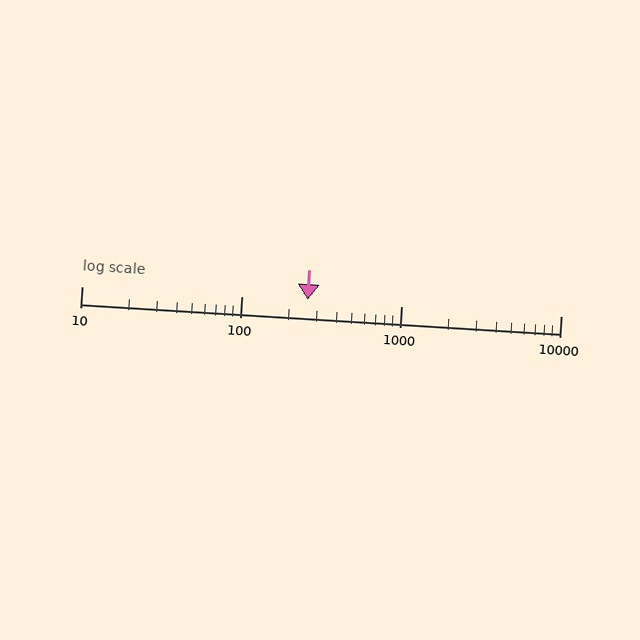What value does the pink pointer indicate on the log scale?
The pointer indicates approximately 260.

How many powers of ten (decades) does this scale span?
The scale spans 3 decades, from 10 to 10000.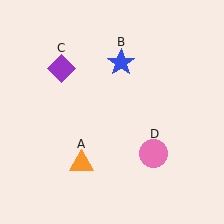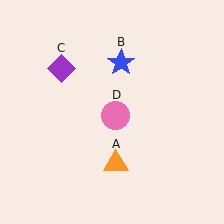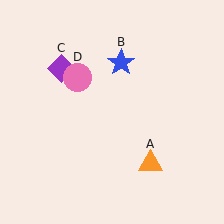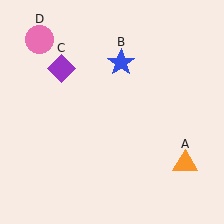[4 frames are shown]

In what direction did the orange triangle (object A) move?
The orange triangle (object A) moved right.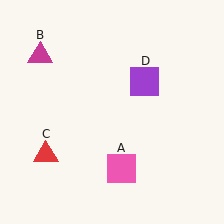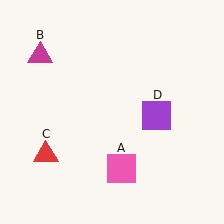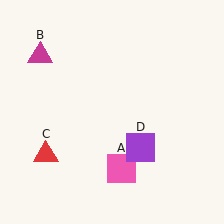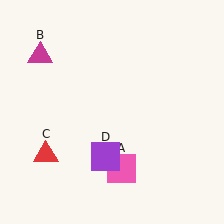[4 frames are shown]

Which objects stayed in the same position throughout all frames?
Pink square (object A) and magenta triangle (object B) and red triangle (object C) remained stationary.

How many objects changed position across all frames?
1 object changed position: purple square (object D).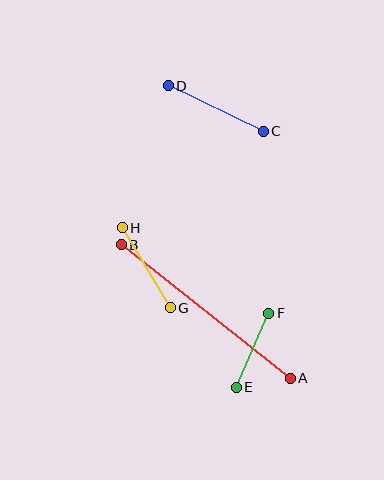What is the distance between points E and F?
The distance is approximately 81 pixels.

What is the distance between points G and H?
The distance is approximately 93 pixels.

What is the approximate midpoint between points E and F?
The midpoint is at approximately (253, 350) pixels.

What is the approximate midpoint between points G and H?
The midpoint is at approximately (146, 268) pixels.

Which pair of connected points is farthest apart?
Points A and B are farthest apart.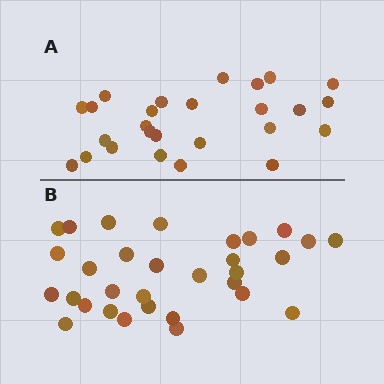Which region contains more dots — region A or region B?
Region B (the bottom region) has more dots.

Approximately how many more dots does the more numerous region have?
Region B has about 5 more dots than region A.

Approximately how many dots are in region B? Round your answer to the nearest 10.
About 30 dots. (The exact count is 31, which rounds to 30.)